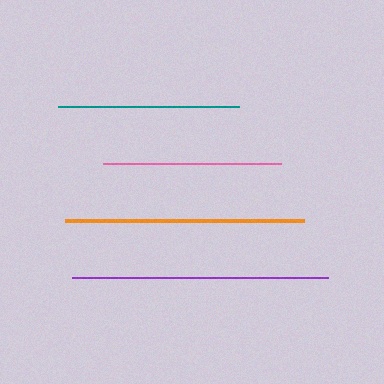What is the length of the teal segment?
The teal segment is approximately 181 pixels long.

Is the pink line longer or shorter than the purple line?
The purple line is longer than the pink line.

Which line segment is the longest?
The purple line is the longest at approximately 256 pixels.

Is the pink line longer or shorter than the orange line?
The orange line is longer than the pink line.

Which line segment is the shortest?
The pink line is the shortest at approximately 178 pixels.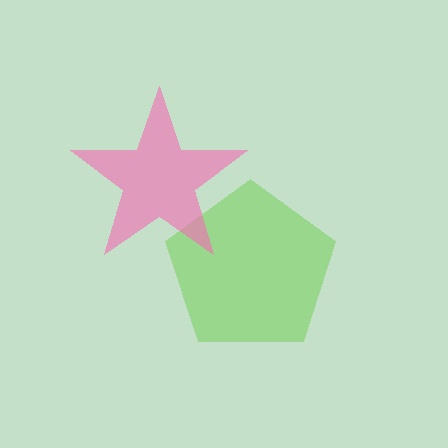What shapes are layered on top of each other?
The layered shapes are: a lime pentagon, a pink star.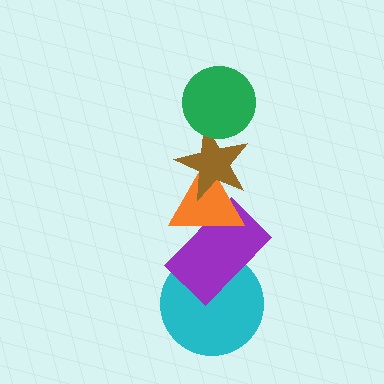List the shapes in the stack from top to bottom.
From top to bottom: the green circle, the brown star, the orange triangle, the purple rectangle, the cyan circle.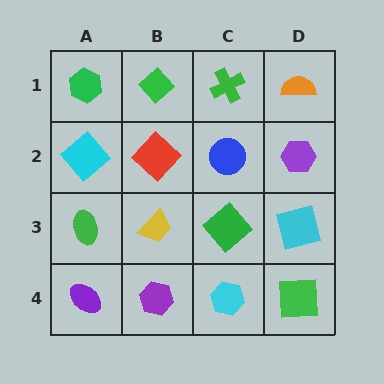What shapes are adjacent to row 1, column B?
A red diamond (row 2, column B), a green hexagon (row 1, column A), a green cross (row 1, column C).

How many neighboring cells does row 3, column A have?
3.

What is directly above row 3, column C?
A blue circle.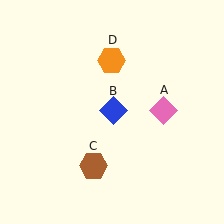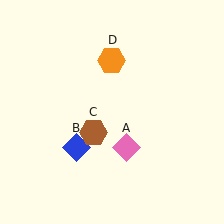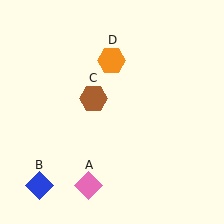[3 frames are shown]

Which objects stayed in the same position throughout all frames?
Orange hexagon (object D) remained stationary.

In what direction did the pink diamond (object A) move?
The pink diamond (object A) moved down and to the left.